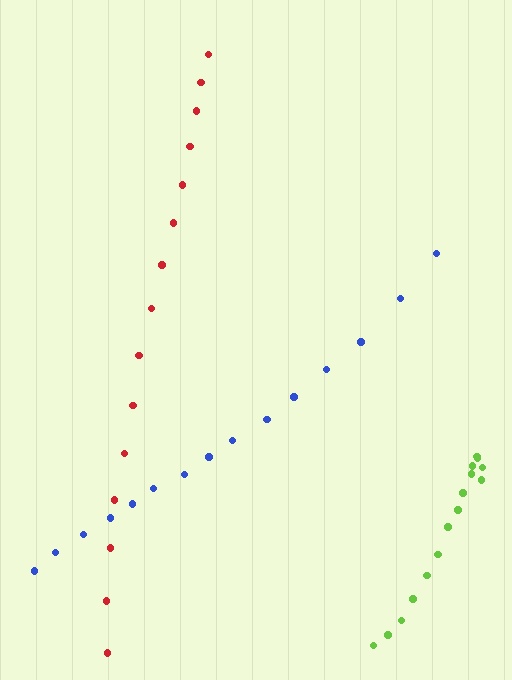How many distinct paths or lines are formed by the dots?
There are 3 distinct paths.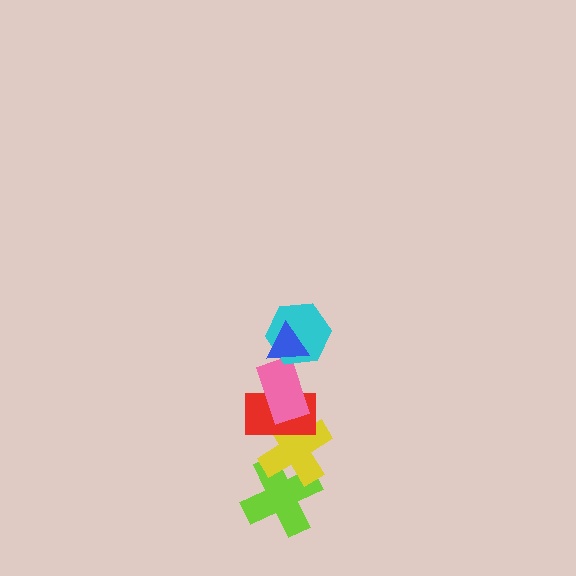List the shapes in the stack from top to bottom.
From top to bottom: the blue triangle, the cyan hexagon, the pink rectangle, the red rectangle, the yellow cross, the lime cross.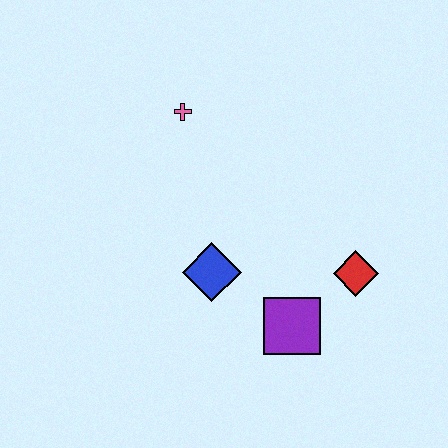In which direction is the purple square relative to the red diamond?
The purple square is to the left of the red diamond.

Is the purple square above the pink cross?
No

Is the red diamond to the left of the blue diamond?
No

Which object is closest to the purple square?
The red diamond is closest to the purple square.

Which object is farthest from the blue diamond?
The pink cross is farthest from the blue diamond.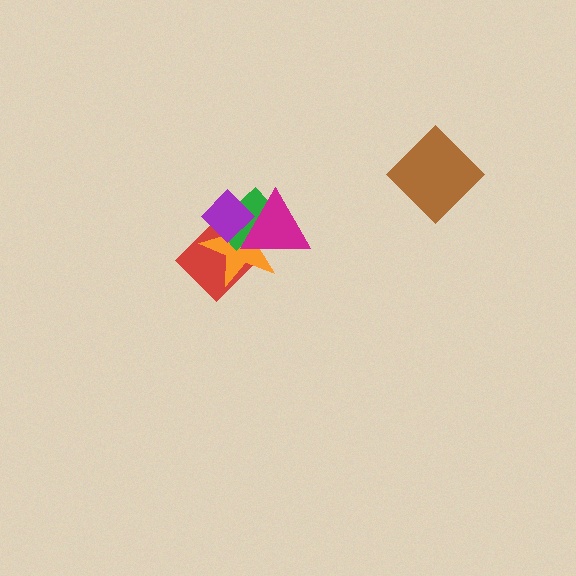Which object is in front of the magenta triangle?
The purple diamond is in front of the magenta triangle.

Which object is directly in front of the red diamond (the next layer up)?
The orange star is directly in front of the red diamond.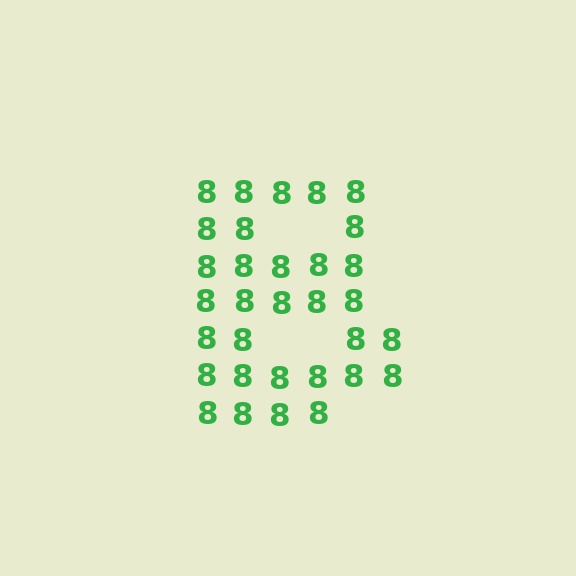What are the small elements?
The small elements are digit 8's.